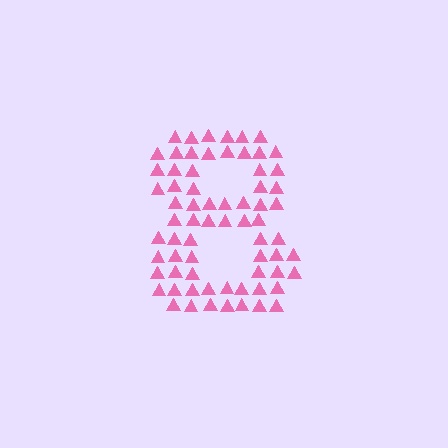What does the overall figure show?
The overall figure shows the digit 8.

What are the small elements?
The small elements are triangles.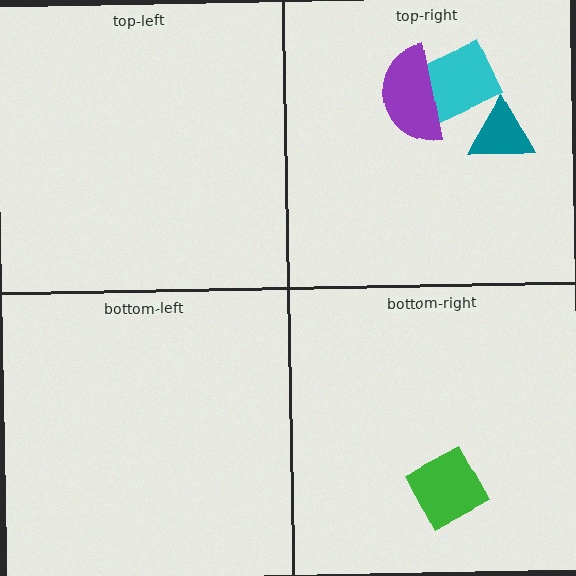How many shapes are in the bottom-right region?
1.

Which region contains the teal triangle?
The top-right region.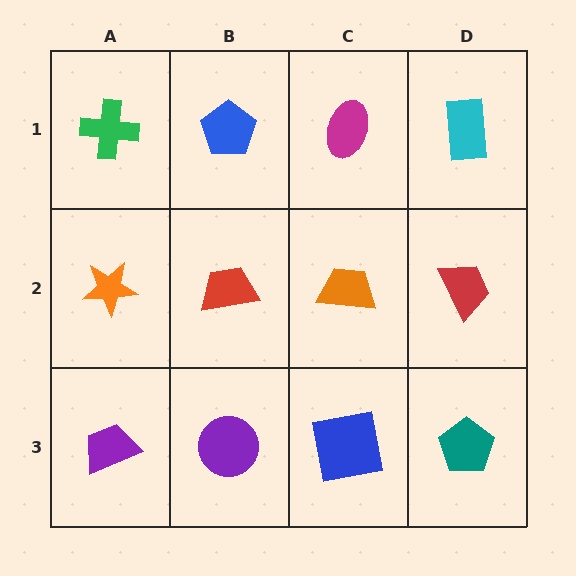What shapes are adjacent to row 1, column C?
An orange trapezoid (row 2, column C), a blue pentagon (row 1, column B), a cyan rectangle (row 1, column D).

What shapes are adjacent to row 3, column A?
An orange star (row 2, column A), a purple circle (row 3, column B).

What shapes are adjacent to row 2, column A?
A green cross (row 1, column A), a purple trapezoid (row 3, column A), a red trapezoid (row 2, column B).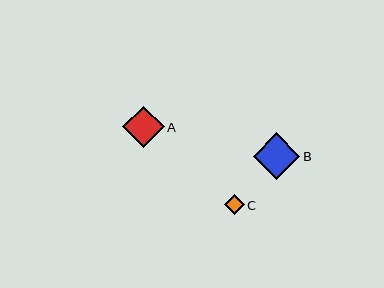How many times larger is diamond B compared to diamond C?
Diamond B is approximately 2.3 times the size of diamond C.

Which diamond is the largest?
Diamond B is the largest with a size of approximately 46 pixels.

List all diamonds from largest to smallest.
From largest to smallest: B, A, C.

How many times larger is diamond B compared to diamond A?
Diamond B is approximately 1.1 times the size of diamond A.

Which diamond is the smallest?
Diamond C is the smallest with a size of approximately 20 pixels.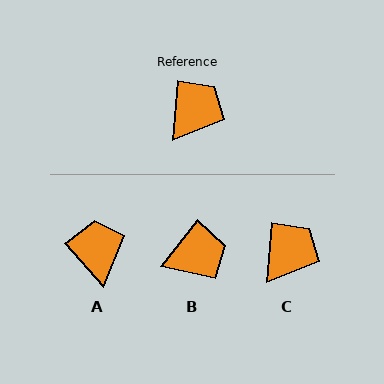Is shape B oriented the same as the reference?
No, it is off by about 34 degrees.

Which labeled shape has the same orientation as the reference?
C.